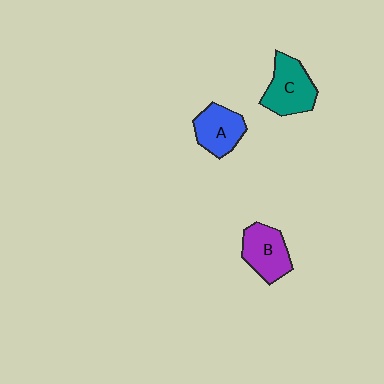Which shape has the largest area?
Shape C (teal).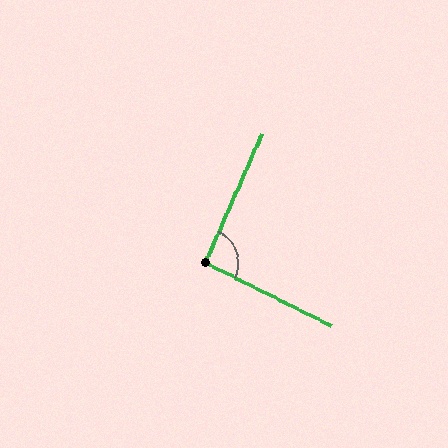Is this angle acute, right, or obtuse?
It is approximately a right angle.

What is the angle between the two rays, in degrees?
Approximately 93 degrees.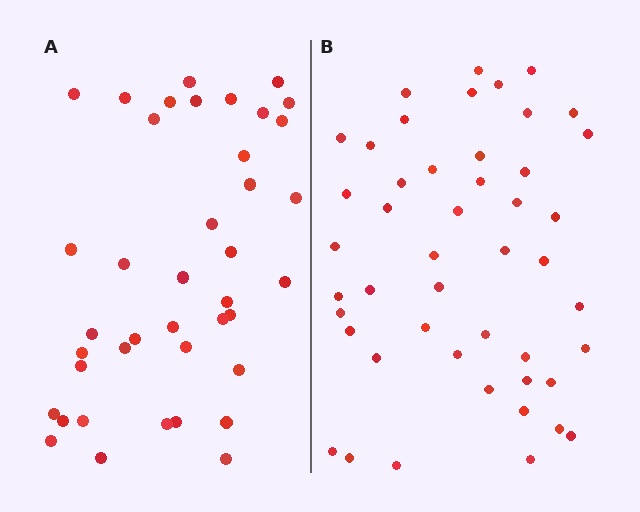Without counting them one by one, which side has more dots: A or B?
Region B (the right region) has more dots.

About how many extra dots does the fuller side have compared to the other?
Region B has roughly 8 or so more dots than region A.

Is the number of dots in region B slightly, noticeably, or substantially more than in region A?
Region B has only slightly more — the two regions are fairly close. The ratio is roughly 1.2 to 1.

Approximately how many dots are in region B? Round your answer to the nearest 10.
About 50 dots. (The exact count is 47, which rounds to 50.)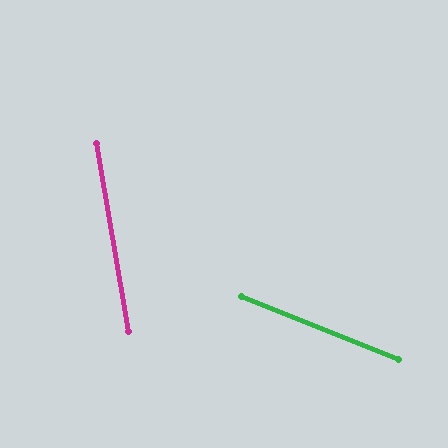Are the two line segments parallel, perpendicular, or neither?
Neither parallel nor perpendicular — they differ by about 58°.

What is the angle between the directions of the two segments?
Approximately 58 degrees.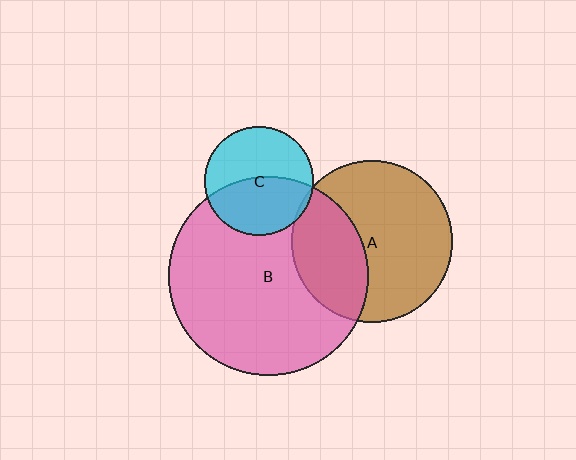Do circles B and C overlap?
Yes.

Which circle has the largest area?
Circle B (pink).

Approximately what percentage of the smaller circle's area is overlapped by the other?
Approximately 50%.